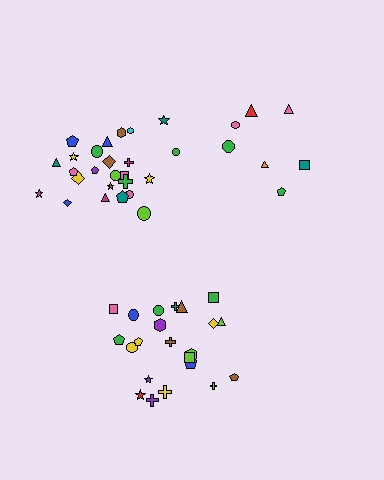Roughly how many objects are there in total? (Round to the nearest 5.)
Roughly 55 objects in total.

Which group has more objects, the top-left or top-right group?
The top-left group.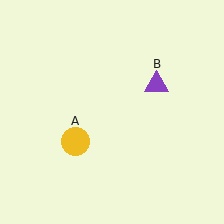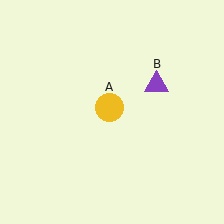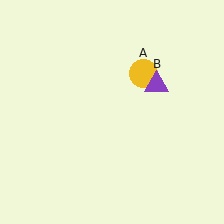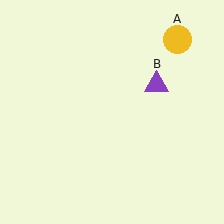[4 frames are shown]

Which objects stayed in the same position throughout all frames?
Purple triangle (object B) remained stationary.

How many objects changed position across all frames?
1 object changed position: yellow circle (object A).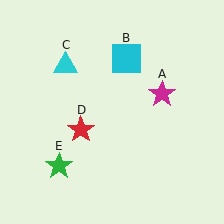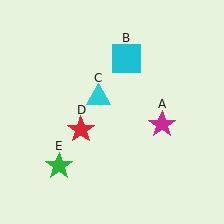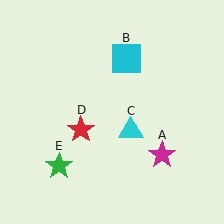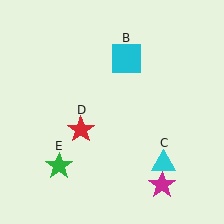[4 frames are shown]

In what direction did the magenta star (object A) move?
The magenta star (object A) moved down.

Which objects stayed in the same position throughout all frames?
Cyan square (object B) and red star (object D) and green star (object E) remained stationary.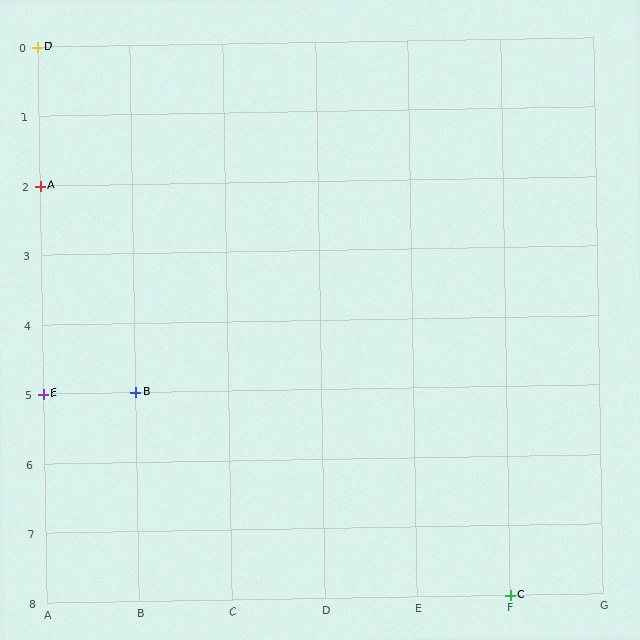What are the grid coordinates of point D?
Point D is at grid coordinates (A, 0).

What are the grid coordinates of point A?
Point A is at grid coordinates (A, 2).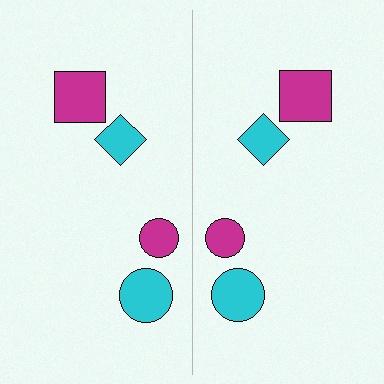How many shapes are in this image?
There are 8 shapes in this image.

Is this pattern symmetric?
Yes, this pattern has bilateral (reflection) symmetry.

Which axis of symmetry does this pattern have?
The pattern has a vertical axis of symmetry running through the center of the image.